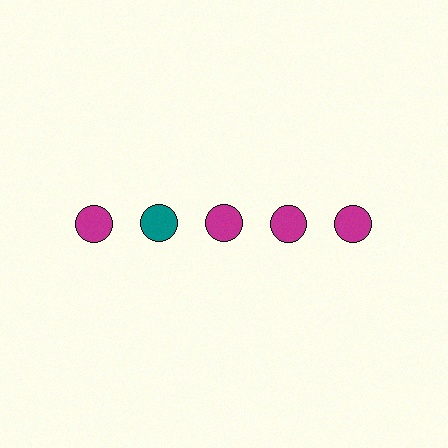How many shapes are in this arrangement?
There are 5 shapes arranged in a grid pattern.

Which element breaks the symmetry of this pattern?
The teal circle in the top row, second from left column breaks the symmetry. All other shapes are magenta circles.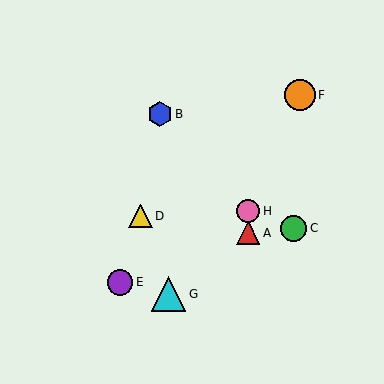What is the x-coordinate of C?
Object C is at x≈294.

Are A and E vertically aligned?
No, A is at x≈248 and E is at x≈120.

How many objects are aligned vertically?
2 objects (A, H) are aligned vertically.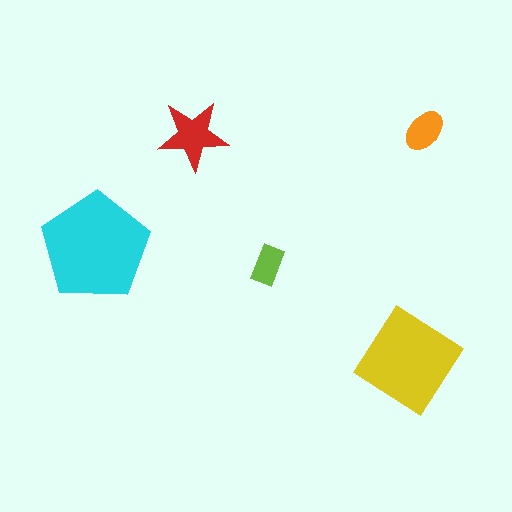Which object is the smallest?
The lime rectangle.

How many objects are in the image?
There are 5 objects in the image.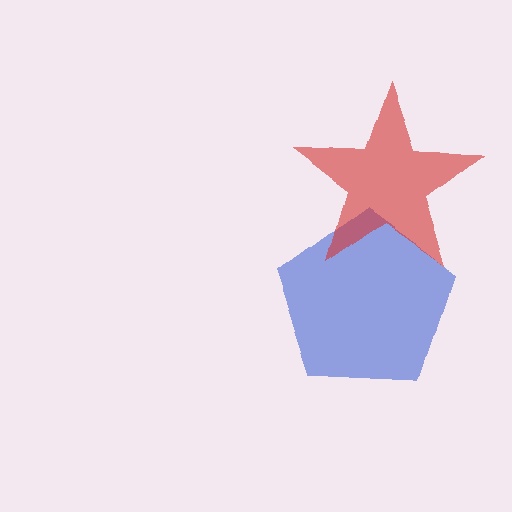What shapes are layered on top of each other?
The layered shapes are: a blue pentagon, a red star.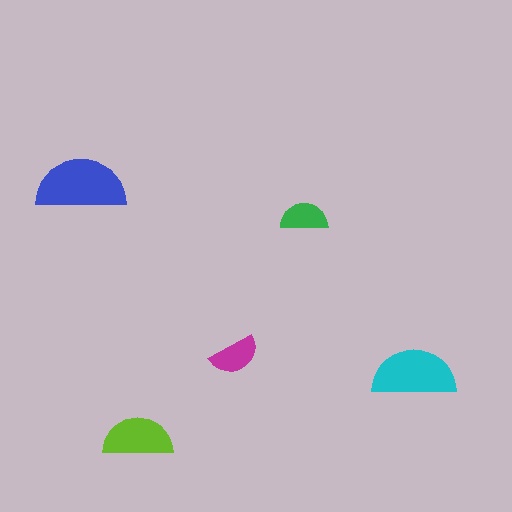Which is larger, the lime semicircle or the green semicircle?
The lime one.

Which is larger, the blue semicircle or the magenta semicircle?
The blue one.